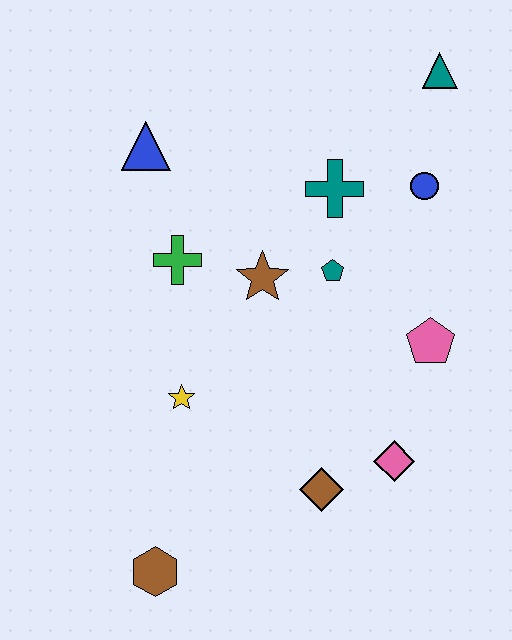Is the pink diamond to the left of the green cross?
No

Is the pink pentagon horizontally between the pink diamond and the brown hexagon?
No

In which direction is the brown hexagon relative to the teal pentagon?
The brown hexagon is below the teal pentagon.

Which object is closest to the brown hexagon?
The yellow star is closest to the brown hexagon.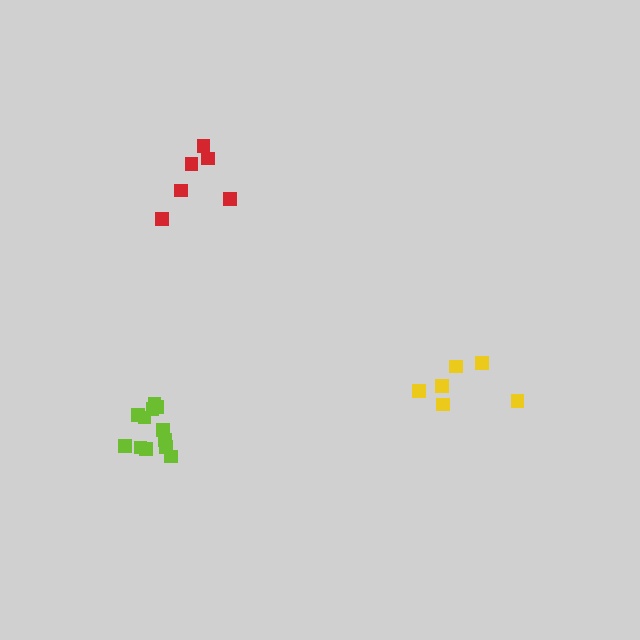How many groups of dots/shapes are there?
There are 3 groups.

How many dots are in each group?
Group 1: 6 dots, Group 2: 6 dots, Group 3: 12 dots (24 total).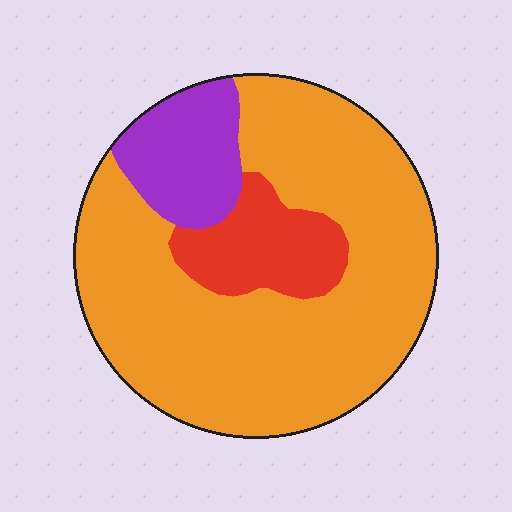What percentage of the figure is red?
Red covers 13% of the figure.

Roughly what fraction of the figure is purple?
Purple covers about 15% of the figure.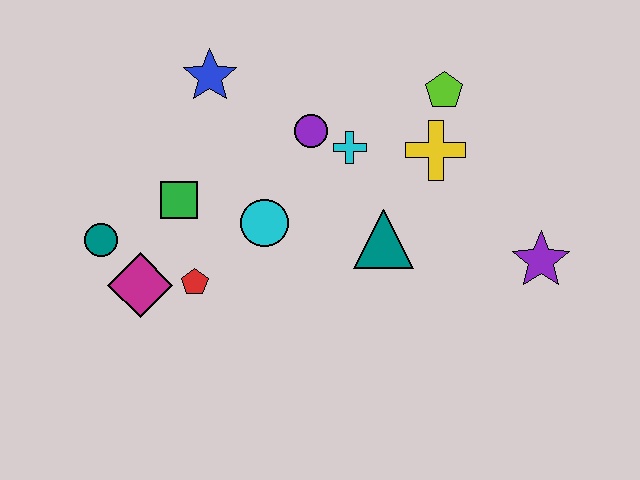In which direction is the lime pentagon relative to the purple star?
The lime pentagon is above the purple star.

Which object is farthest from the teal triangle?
The teal circle is farthest from the teal triangle.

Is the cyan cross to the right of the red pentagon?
Yes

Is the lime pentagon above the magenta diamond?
Yes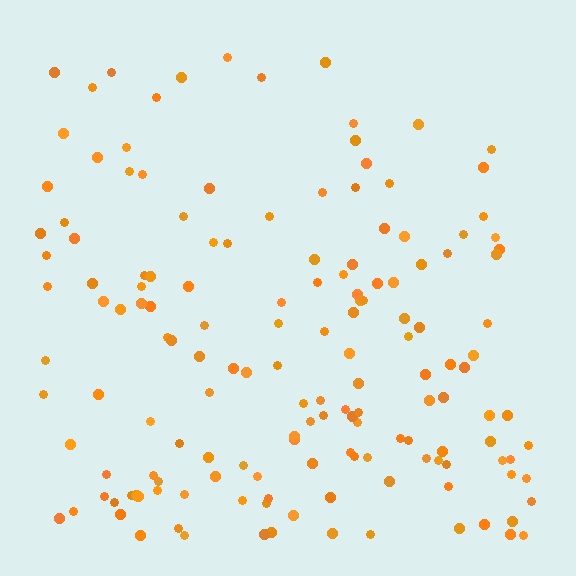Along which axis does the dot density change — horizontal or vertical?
Vertical.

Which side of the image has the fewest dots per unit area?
The top.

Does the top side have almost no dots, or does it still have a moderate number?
Still a moderate number, just noticeably fewer than the bottom.